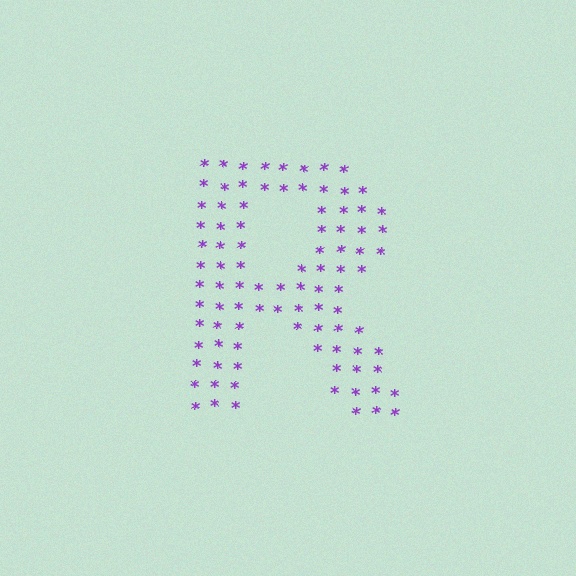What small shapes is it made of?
It is made of small asterisks.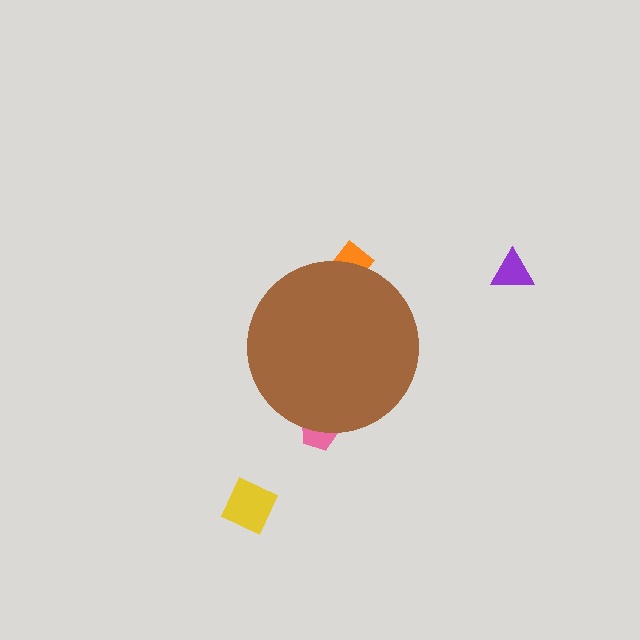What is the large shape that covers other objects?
A brown circle.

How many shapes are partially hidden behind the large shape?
2 shapes are partially hidden.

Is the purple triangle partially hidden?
No, the purple triangle is fully visible.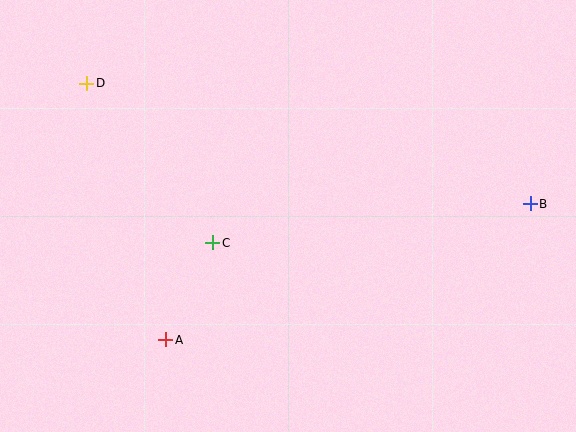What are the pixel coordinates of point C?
Point C is at (213, 243).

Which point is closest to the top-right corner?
Point B is closest to the top-right corner.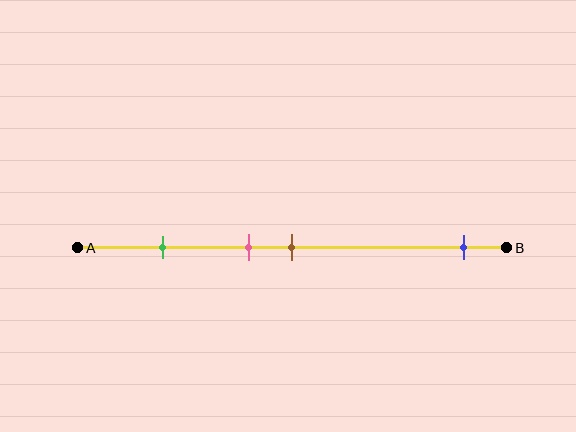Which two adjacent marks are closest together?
The pink and brown marks are the closest adjacent pair.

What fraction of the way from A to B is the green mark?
The green mark is approximately 20% (0.2) of the way from A to B.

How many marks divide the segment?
There are 4 marks dividing the segment.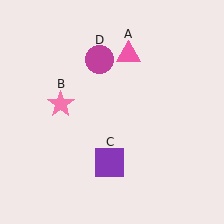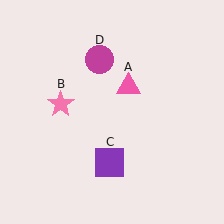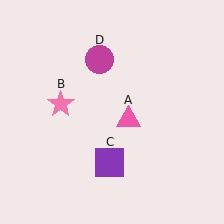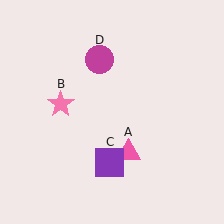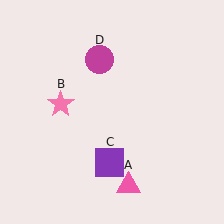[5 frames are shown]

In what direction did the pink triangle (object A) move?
The pink triangle (object A) moved down.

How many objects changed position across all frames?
1 object changed position: pink triangle (object A).